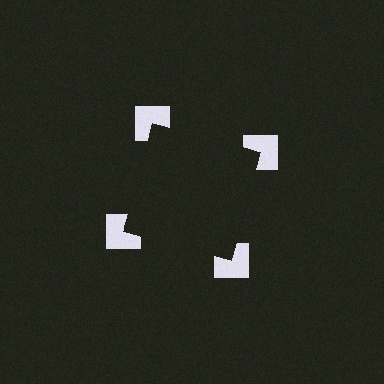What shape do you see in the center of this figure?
An illusory square — its edges are inferred from the aligned wedge cuts in the notched squares, not physically drawn.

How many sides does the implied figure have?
4 sides.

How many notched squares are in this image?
There are 4 — one at each vertex of the illusory square.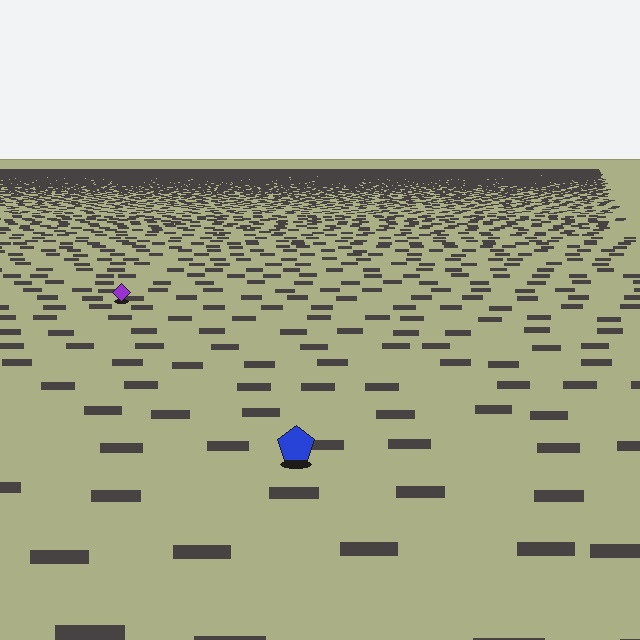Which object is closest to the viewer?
The blue pentagon is closest. The texture marks near it are larger and more spread out.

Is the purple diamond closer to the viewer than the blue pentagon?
No. The blue pentagon is closer — you can tell from the texture gradient: the ground texture is coarser near it.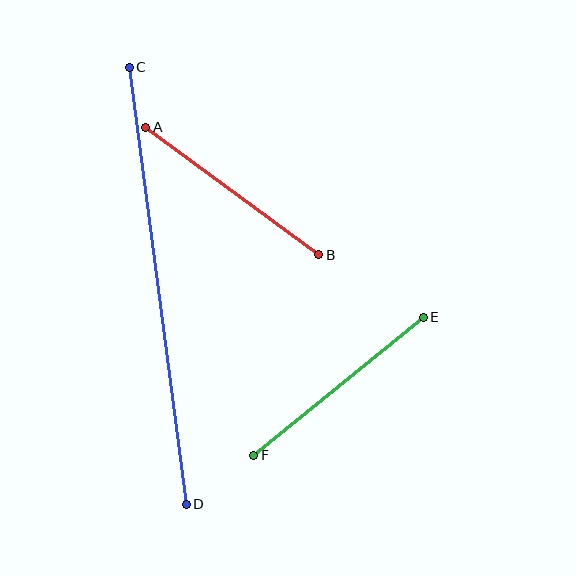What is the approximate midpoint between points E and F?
The midpoint is at approximately (338, 386) pixels.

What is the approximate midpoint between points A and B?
The midpoint is at approximately (232, 191) pixels.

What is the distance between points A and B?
The distance is approximately 215 pixels.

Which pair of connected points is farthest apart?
Points C and D are farthest apart.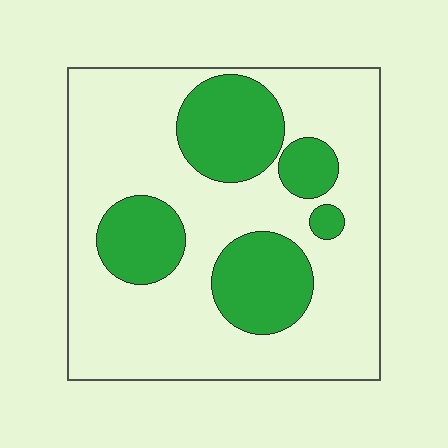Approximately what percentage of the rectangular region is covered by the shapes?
Approximately 30%.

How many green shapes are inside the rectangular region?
5.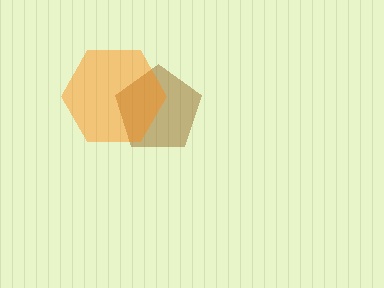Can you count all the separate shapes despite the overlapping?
Yes, there are 2 separate shapes.